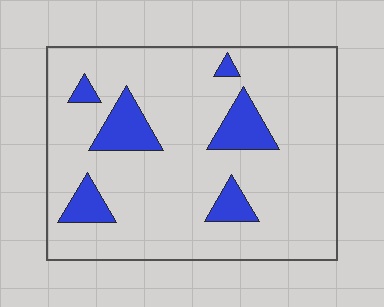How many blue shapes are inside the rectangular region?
6.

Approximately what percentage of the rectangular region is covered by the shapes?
Approximately 15%.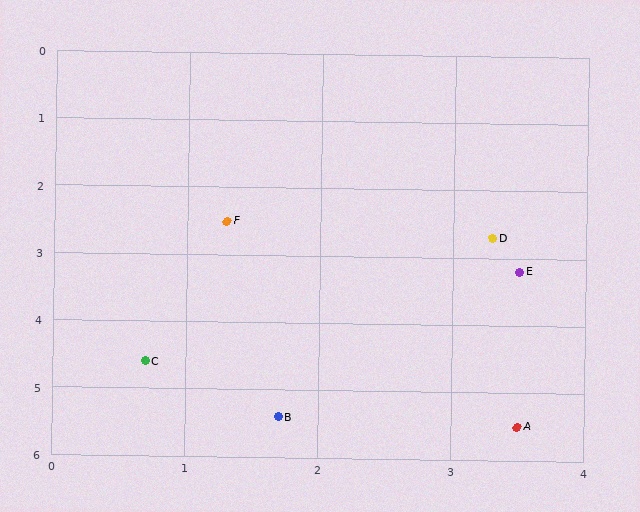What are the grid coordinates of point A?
Point A is at approximately (3.5, 5.5).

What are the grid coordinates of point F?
Point F is at approximately (1.3, 2.5).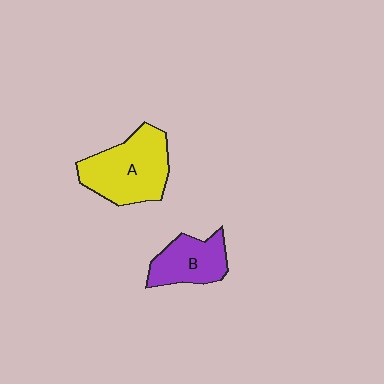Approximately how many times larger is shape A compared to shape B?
Approximately 1.5 times.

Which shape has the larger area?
Shape A (yellow).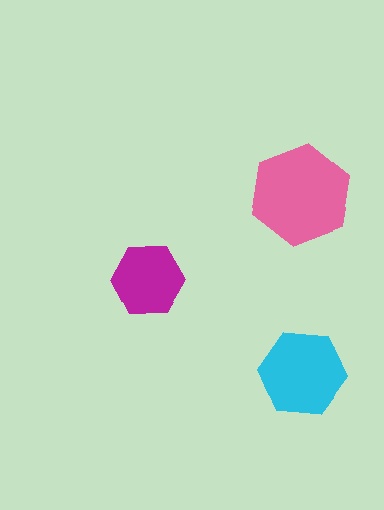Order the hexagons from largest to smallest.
the pink one, the cyan one, the magenta one.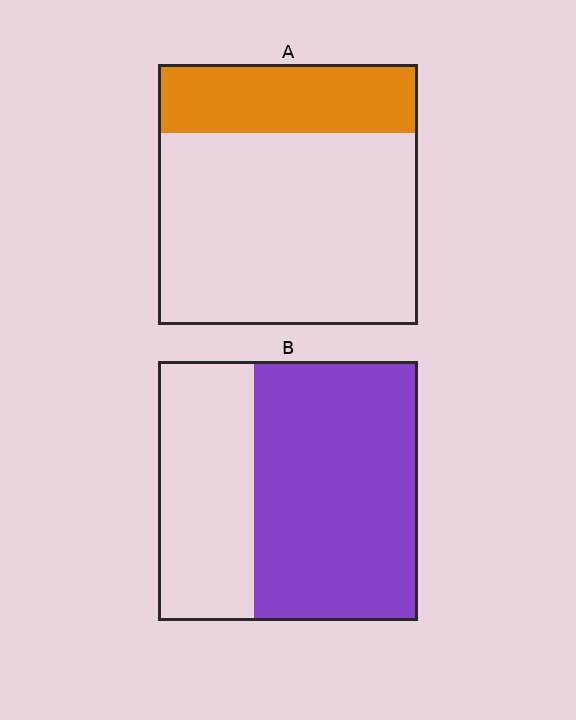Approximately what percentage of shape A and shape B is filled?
A is approximately 25% and B is approximately 65%.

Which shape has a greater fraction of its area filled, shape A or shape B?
Shape B.